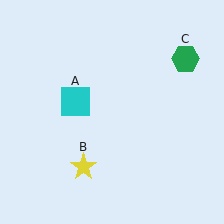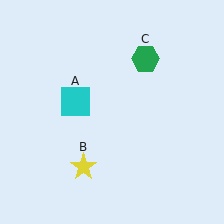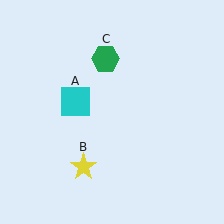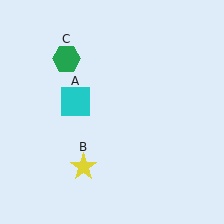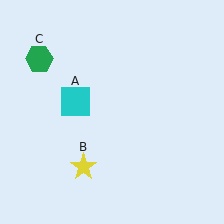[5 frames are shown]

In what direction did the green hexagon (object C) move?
The green hexagon (object C) moved left.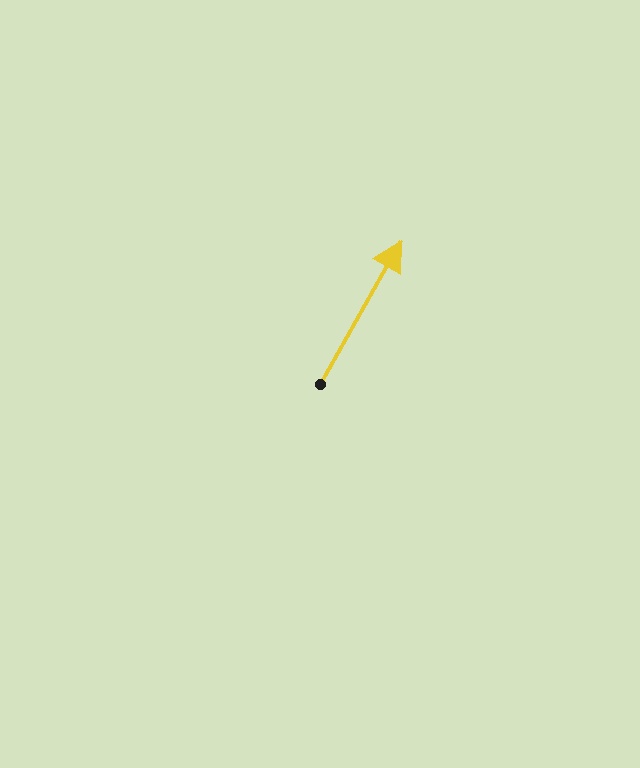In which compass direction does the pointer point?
Northeast.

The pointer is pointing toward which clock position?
Roughly 1 o'clock.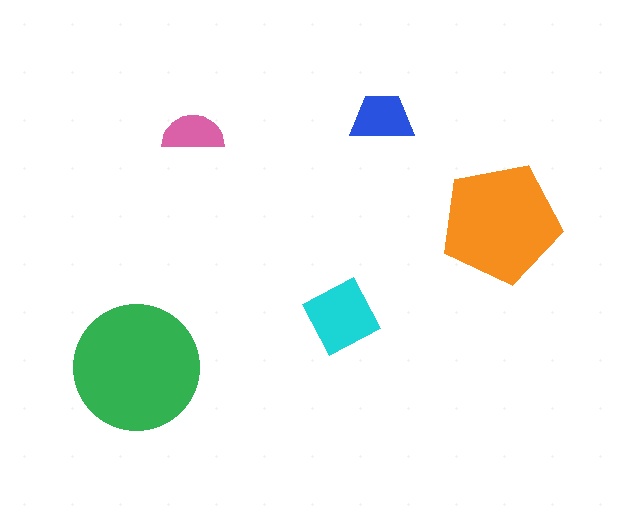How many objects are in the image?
There are 5 objects in the image.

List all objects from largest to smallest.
The green circle, the orange pentagon, the cyan square, the blue trapezoid, the pink semicircle.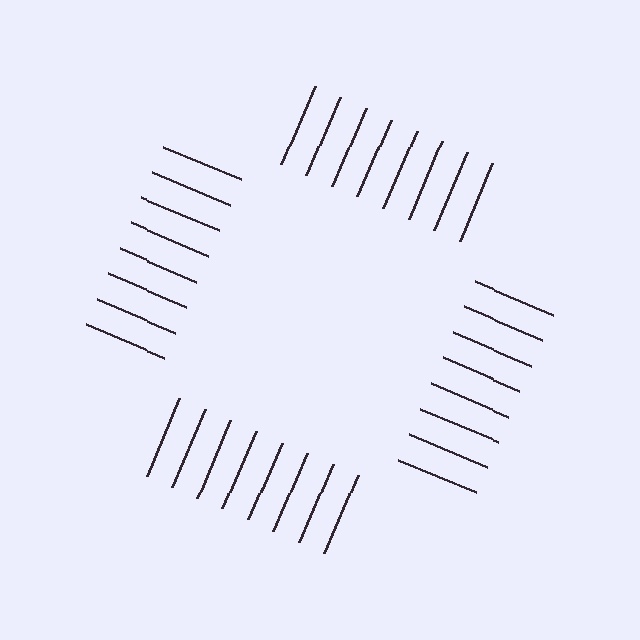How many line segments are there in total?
32 — 8 along each of the 4 edges.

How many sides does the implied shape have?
4 sides — the line-ends trace a square.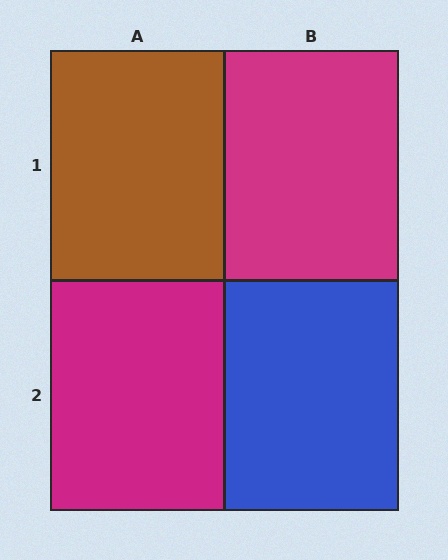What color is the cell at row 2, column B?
Blue.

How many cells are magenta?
2 cells are magenta.